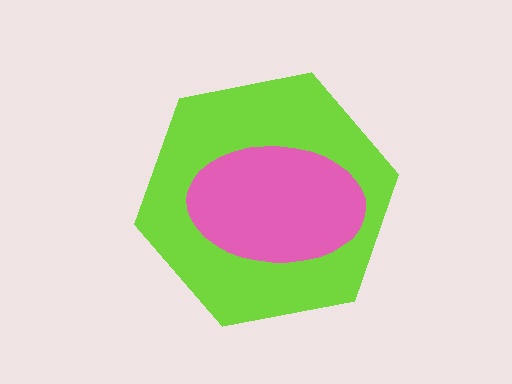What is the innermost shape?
The pink ellipse.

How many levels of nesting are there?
2.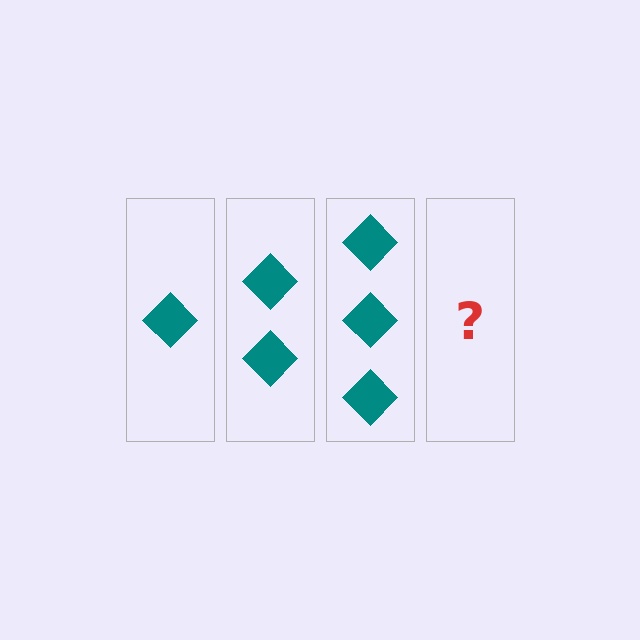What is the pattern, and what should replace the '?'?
The pattern is that each step adds one more diamond. The '?' should be 4 diamonds.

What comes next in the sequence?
The next element should be 4 diamonds.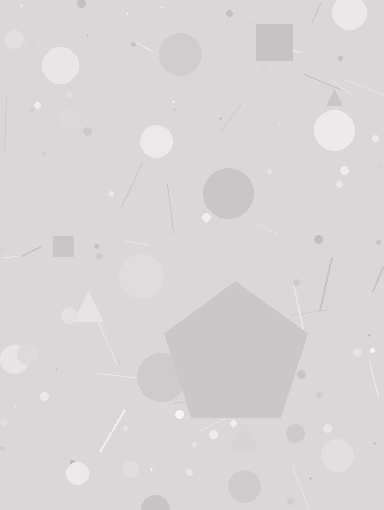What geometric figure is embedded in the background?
A pentagon is embedded in the background.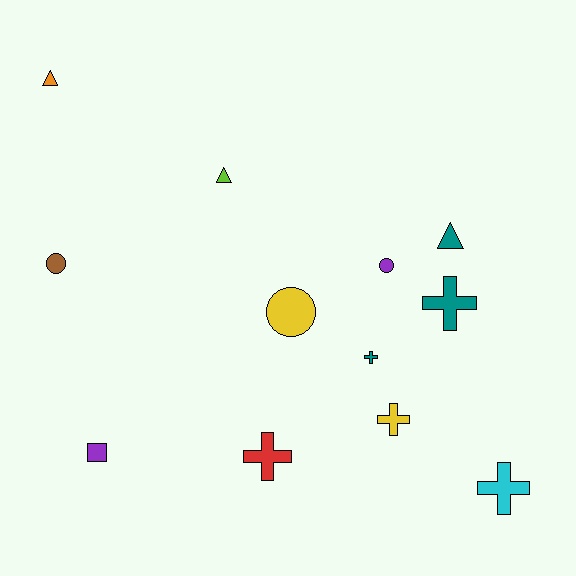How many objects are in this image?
There are 12 objects.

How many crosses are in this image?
There are 5 crosses.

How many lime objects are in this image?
There is 1 lime object.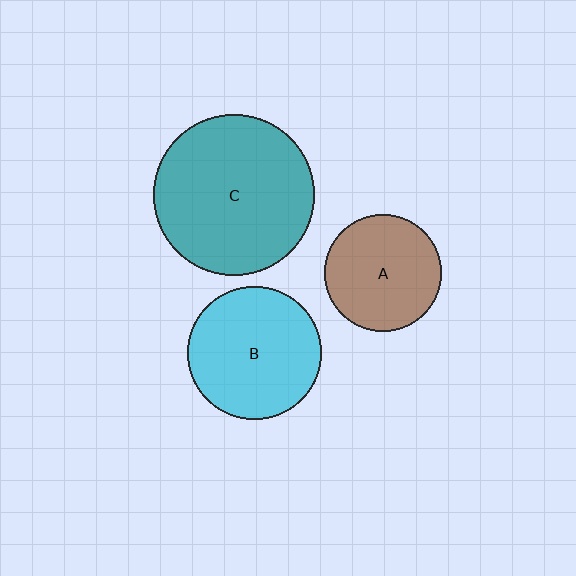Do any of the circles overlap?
No, none of the circles overlap.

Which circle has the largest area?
Circle C (teal).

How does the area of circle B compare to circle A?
Approximately 1.3 times.